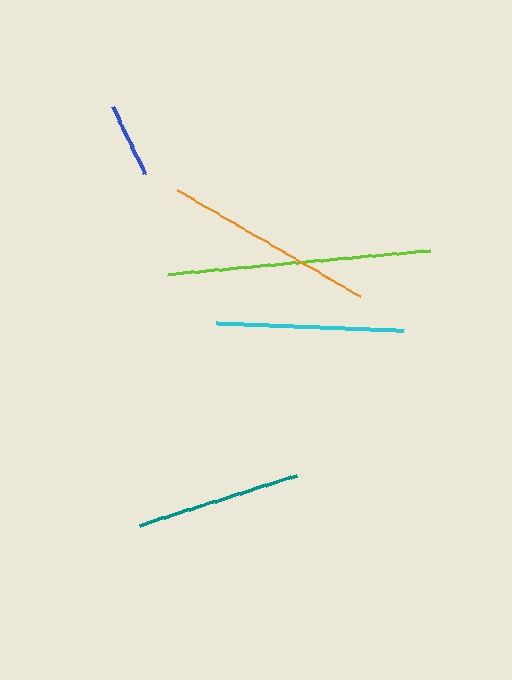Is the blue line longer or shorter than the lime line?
The lime line is longer than the blue line.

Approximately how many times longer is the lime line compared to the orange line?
The lime line is approximately 1.2 times the length of the orange line.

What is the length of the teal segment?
The teal segment is approximately 164 pixels long.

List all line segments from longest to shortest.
From longest to shortest: lime, orange, cyan, teal, blue.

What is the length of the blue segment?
The blue segment is approximately 75 pixels long.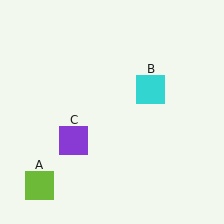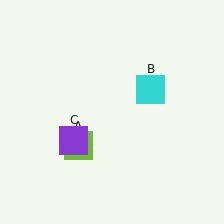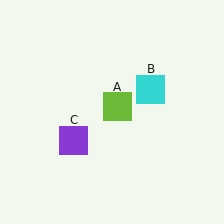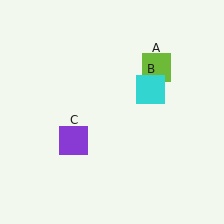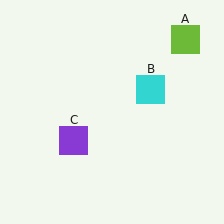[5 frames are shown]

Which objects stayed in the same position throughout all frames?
Cyan square (object B) and purple square (object C) remained stationary.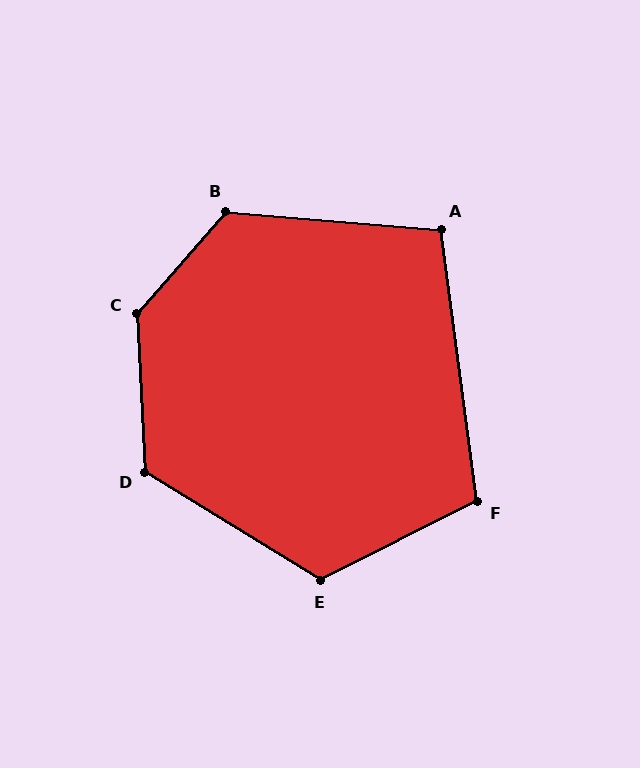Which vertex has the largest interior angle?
C, at approximately 136 degrees.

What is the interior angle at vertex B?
Approximately 126 degrees (obtuse).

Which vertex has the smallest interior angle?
A, at approximately 102 degrees.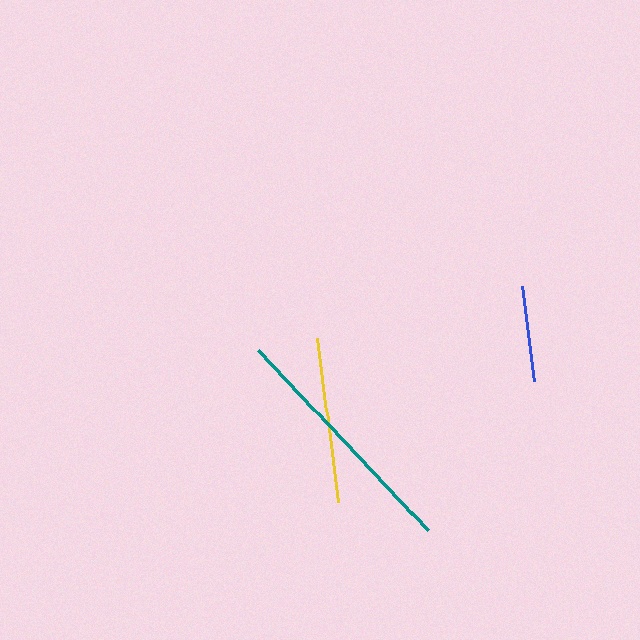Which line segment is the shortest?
The blue line is the shortest at approximately 96 pixels.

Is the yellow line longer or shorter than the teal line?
The teal line is longer than the yellow line.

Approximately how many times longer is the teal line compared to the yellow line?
The teal line is approximately 1.5 times the length of the yellow line.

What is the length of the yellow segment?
The yellow segment is approximately 165 pixels long.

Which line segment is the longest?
The teal line is the longest at approximately 247 pixels.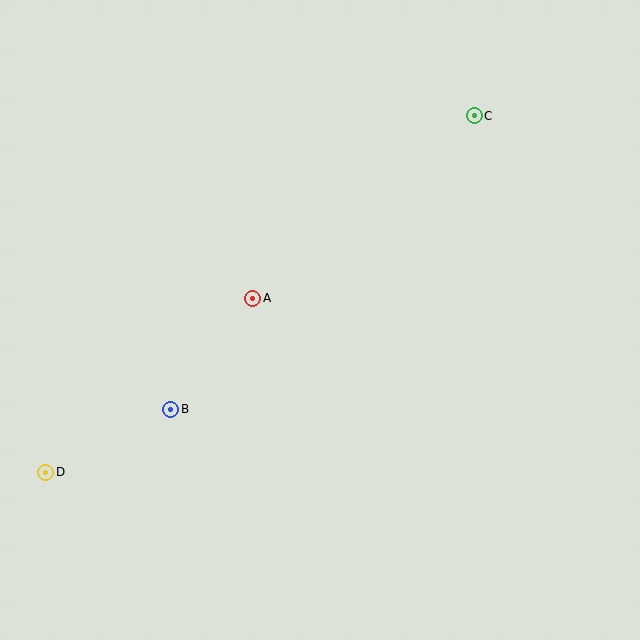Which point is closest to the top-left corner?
Point A is closest to the top-left corner.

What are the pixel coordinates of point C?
Point C is at (474, 116).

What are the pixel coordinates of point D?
Point D is at (46, 472).